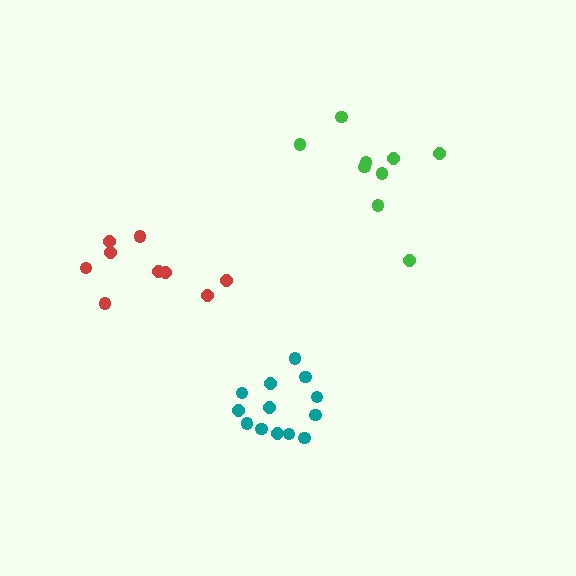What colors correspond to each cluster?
The clusters are colored: red, teal, green.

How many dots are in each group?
Group 1: 9 dots, Group 2: 13 dots, Group 3: 9 dots (31 total).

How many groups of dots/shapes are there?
There are 3 groups.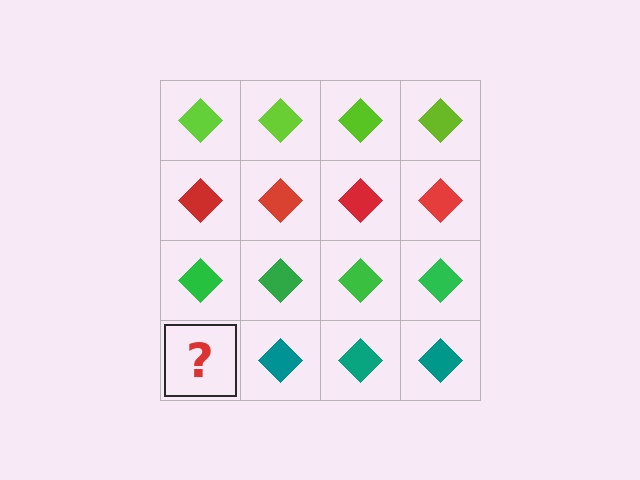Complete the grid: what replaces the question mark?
The question mark should be replaced with a teal diamond.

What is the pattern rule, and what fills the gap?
The rule is that each row has a consistent color. The gap should be filled with a teal diamond.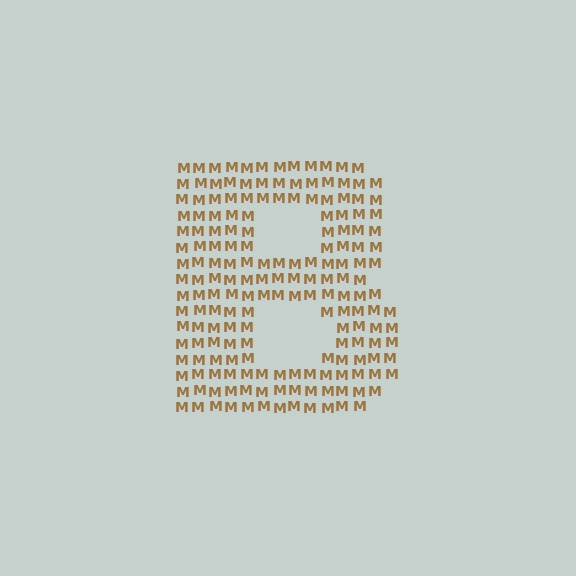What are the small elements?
The small elements are letter M's.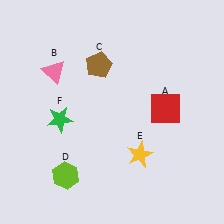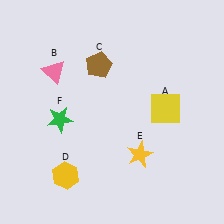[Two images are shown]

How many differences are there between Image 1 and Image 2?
There are 2 differences between the two images.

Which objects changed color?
A changed from red to yellow. D changed from lime to yellow.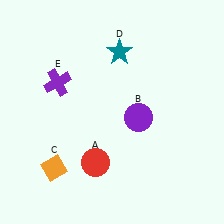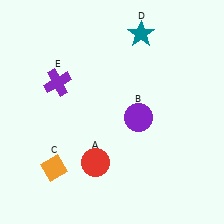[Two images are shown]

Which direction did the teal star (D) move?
The teal star (D) moved right.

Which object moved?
The teal star (D) moved right.